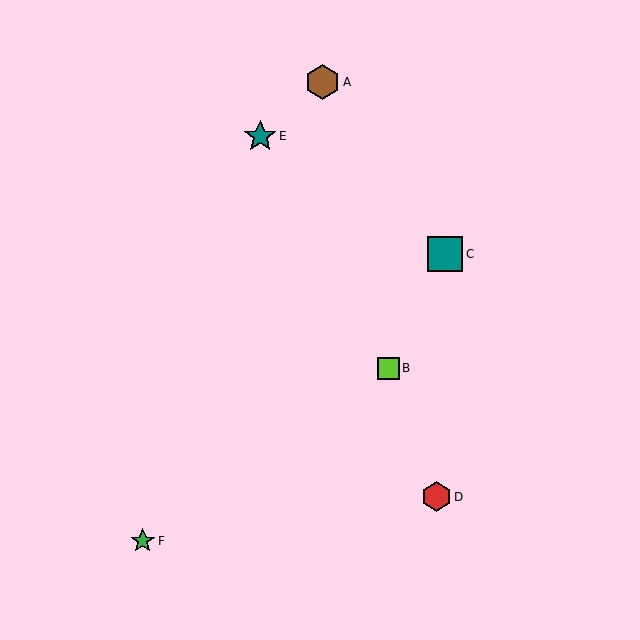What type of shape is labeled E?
Shape E is a teal star.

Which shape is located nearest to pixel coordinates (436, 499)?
The red hexagon (labeled D) at (437, 497) is nearest to that location.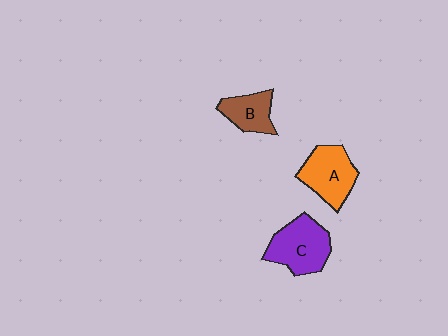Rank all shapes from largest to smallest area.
From largest to smallest: C (purple), A (orange), B (brown).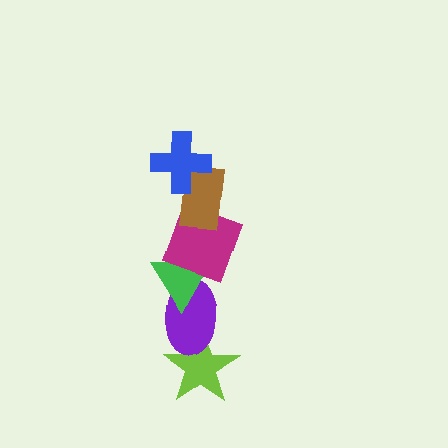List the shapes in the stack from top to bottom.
From top to bottom: the blue cross, the brown rectangle, the magenta square, the green triangle, the purple ellipse, the lime star.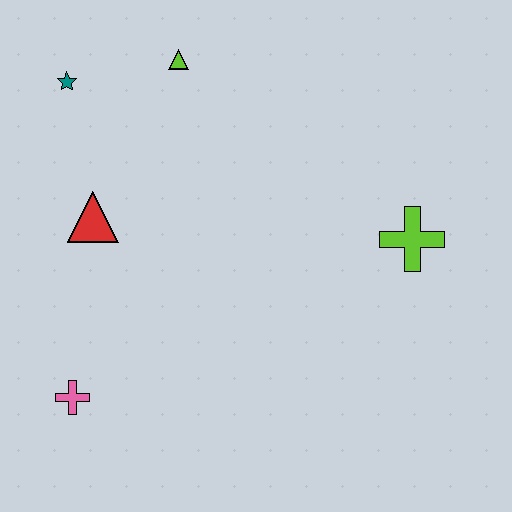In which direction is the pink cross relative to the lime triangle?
The pink cross is below the lime triangle.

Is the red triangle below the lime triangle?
Yes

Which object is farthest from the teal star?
The lime cross is farthest from the teal star.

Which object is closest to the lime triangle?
The teal star is closest to the lime triangle.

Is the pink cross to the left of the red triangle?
Yes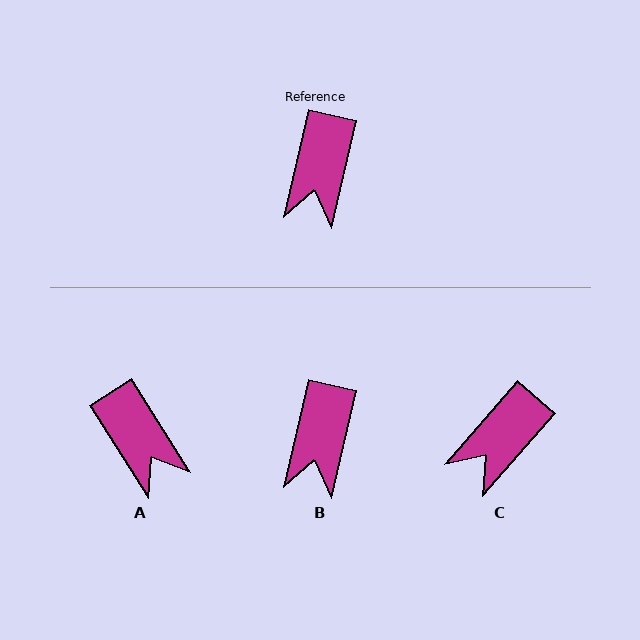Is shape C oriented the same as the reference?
No, it is off by about 28 degrees.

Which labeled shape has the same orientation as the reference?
B.